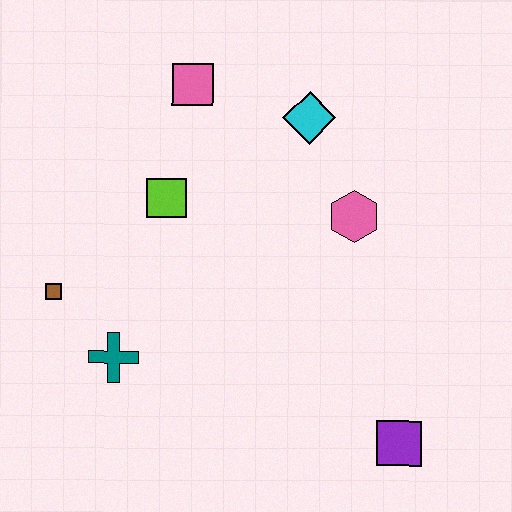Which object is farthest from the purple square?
The pink square is farthest from the purple square.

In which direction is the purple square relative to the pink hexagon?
The purple square is below the pink hexagon.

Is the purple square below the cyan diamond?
Yes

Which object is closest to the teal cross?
The brown square is closest to the teal cross.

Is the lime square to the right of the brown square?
Yes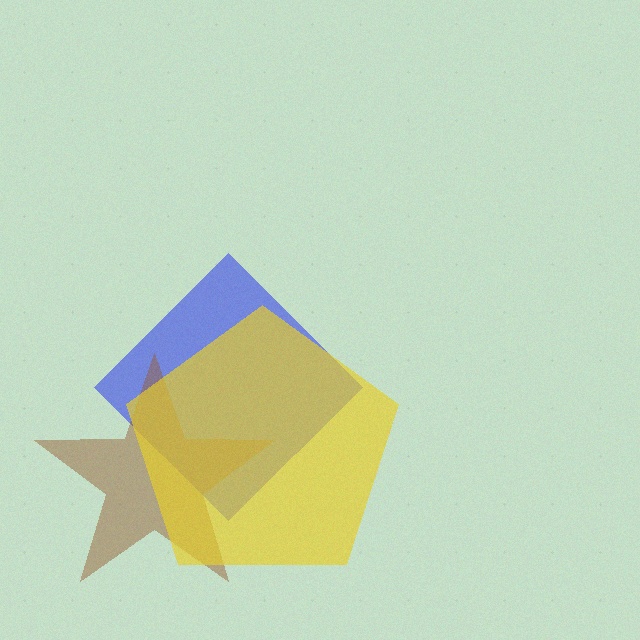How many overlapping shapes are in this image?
There are 3 overlapping shapes in the image.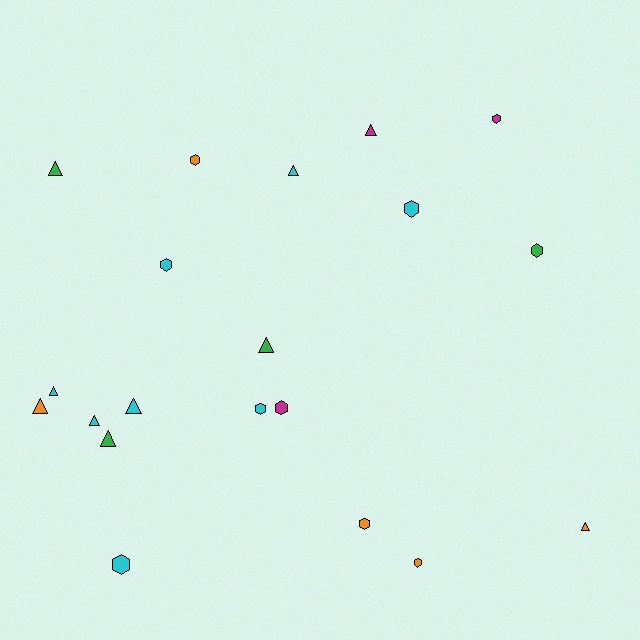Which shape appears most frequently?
Hexagon, with 10 objects.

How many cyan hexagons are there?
There are 4 cyan hexagons.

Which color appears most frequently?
Cyan, with 8 objects.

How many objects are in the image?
There are 20 objects.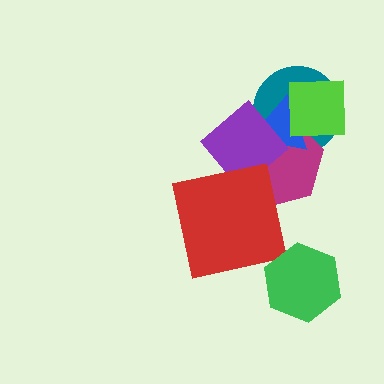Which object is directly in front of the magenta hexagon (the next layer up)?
The blue triangle is directly in front of the magenta hexagon.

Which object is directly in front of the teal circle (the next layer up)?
The magenta hexagon is directly in front of the teal circle.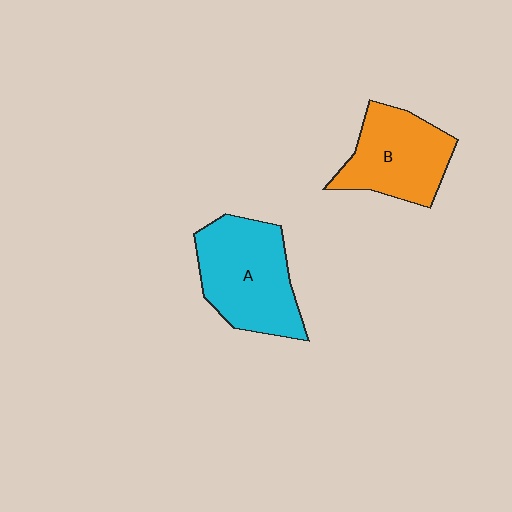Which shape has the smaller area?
Shape B (orange).